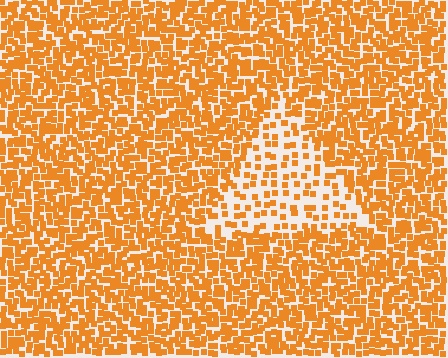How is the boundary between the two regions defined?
The boundary is defined by a change in element density (approximately 2.4x ratio). All elements are the same color, size, and shape.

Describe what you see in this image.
The image contains small orange elements arranged at two different densities. A triangle-shaped region is visible where the elements are less densely packed than the surrounding area.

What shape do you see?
I see a triangle.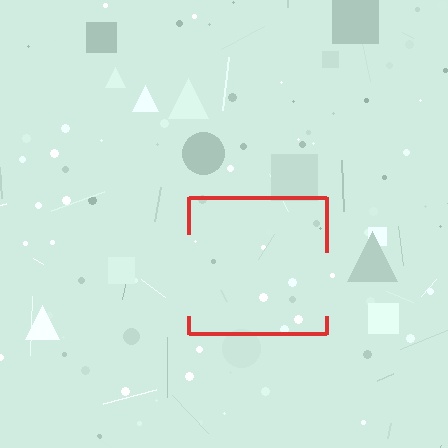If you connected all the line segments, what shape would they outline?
They would outline a square.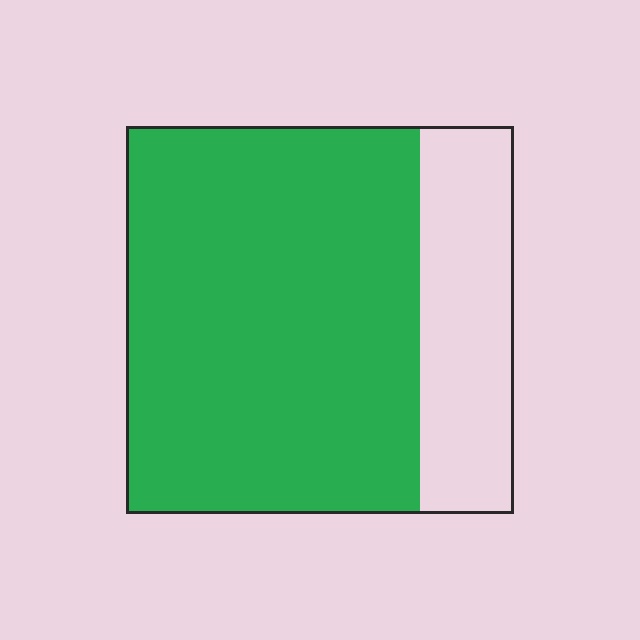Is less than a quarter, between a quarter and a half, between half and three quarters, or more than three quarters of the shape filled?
More than three quarters.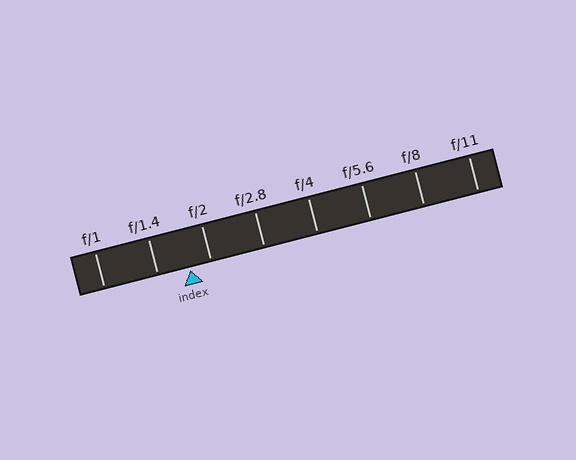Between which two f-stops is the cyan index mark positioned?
The index mark is between f/1.4 and f/2.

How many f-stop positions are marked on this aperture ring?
There are 8 f-stop positions marked.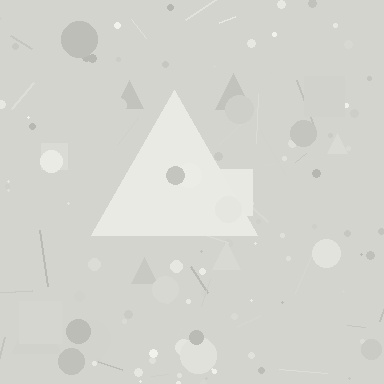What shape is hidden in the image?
A triangle is hidden in the image.